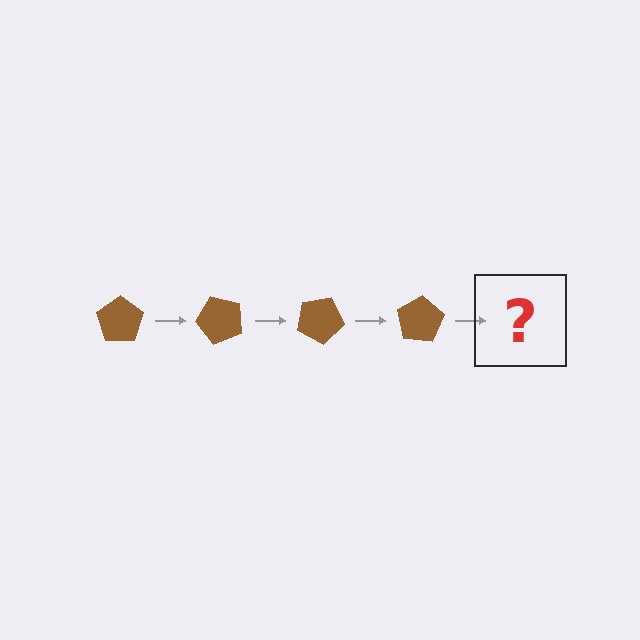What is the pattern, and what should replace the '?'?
The pattern is that the pentagon rotates 50 degrees each step. The '?' should be a brown pentagon rotated 200 degrees.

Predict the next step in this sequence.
The next step is a brown pentagon rotated 200 degrees.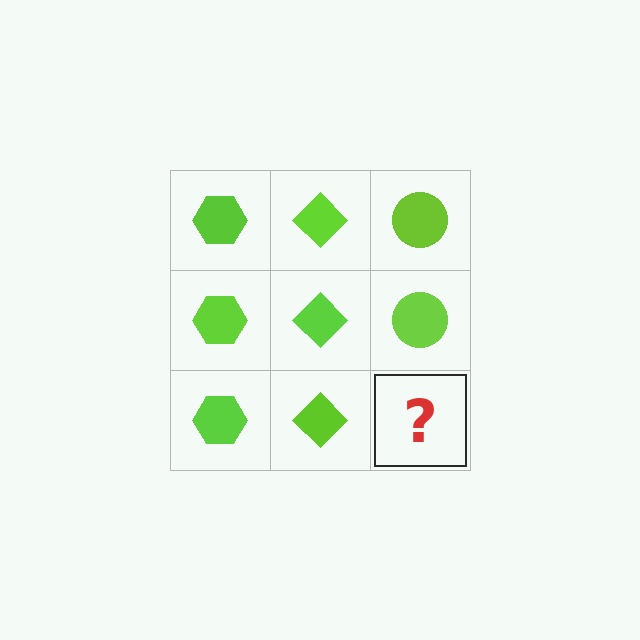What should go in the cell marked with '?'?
The missing cell should contain a lime circle.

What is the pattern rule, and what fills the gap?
The rule is that each column has a consistent shape. The gap should be filled with a lime circle.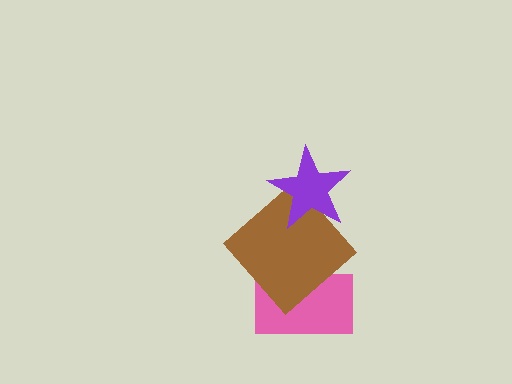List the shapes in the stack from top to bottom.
From top to bottom: the purple star, the brown diamond, the pink rectangle.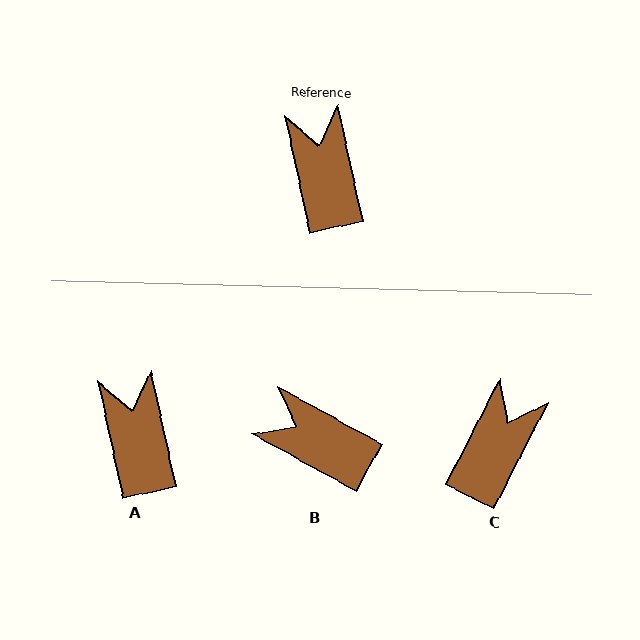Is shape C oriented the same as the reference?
No, it is off by about 39 degrees.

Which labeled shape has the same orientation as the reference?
A.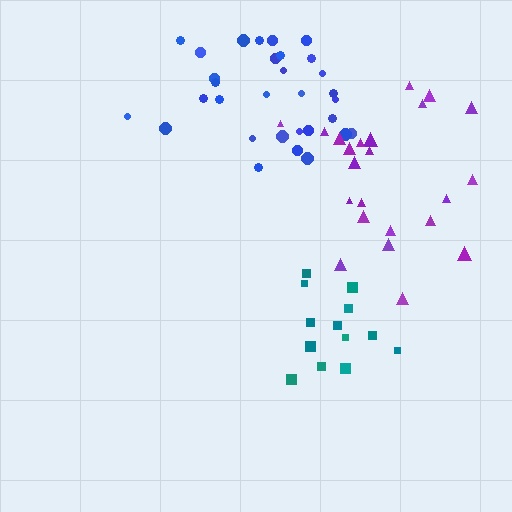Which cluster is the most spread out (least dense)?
Purple.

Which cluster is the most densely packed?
Teal.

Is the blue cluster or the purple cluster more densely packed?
Blue.